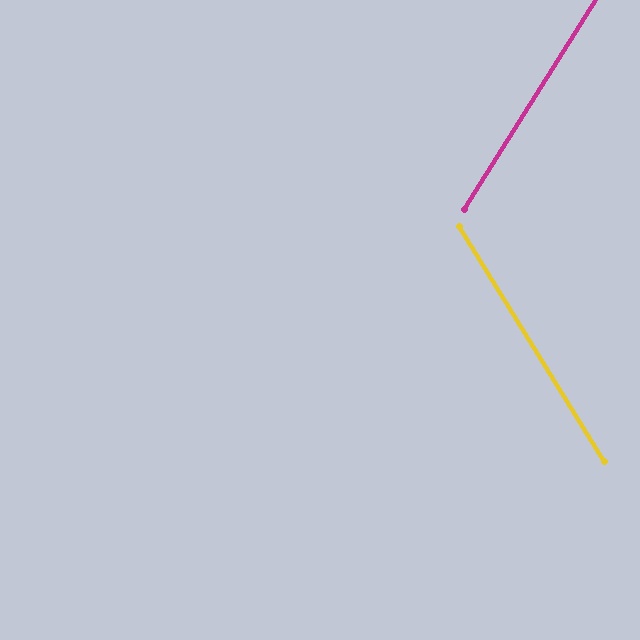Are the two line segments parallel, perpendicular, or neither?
Neither parallel nor perpendicular — they differ by about 64°.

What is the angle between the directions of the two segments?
Approximately 64 degrees.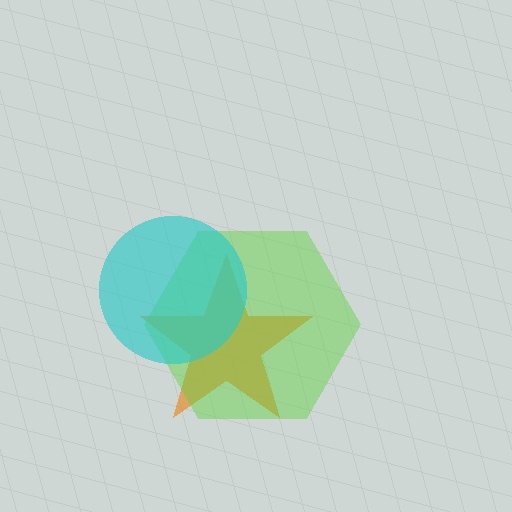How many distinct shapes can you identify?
There are 3 distinct shapes: an orange star, a lime hexagon, a cyan circle.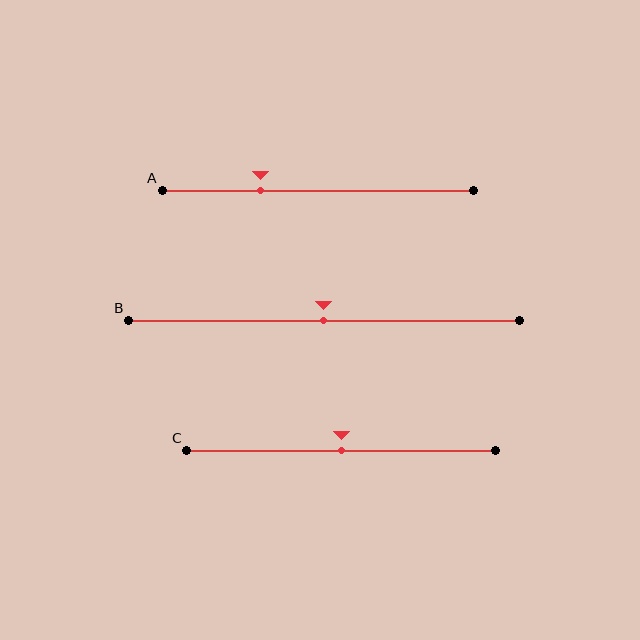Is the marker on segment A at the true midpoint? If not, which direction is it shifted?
No, the marker on segment A is shifted to the left by about 18% of the segment length.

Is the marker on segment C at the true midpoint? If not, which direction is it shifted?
Yes, the marker on segment C is at the true midpoint.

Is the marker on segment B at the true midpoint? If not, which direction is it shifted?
Yes, the marker on segment B is at the true midpoint.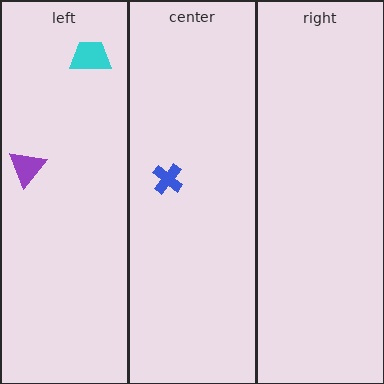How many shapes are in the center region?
1.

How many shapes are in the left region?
2.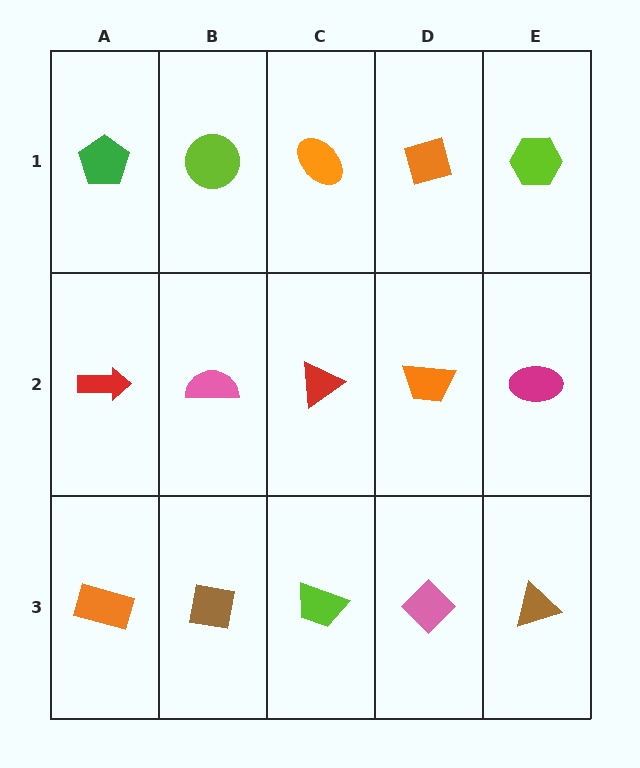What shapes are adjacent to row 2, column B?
A lime circle (row 1, column B), a brown square (row 3, column B), a red arrow (row 2, column A), a red triangle (row 2, column C).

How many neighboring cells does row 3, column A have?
2.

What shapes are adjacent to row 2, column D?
An orange diamond (row 1, column D), a pink diamond (row 3, column D), a red triangle (row 2, column C), a magenta ellipse (row 2, column E).